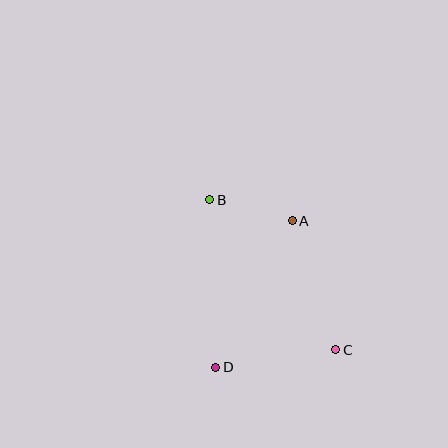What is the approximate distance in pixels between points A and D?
The distance between A and D is approximately 165 pixels.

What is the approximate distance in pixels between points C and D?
The distance between C and D is approximately 121 pixels.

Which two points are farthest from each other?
Points B and C are farthest from each other.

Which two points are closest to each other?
Points A and B are closest to each other.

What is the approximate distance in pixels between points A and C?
The distance between A and C is approximately 136 pixels.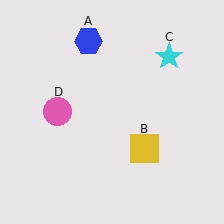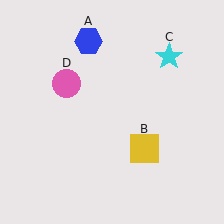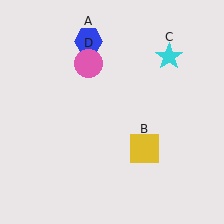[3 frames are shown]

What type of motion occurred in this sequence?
The pink circle (object D) rotated clockwise around the center of the scene.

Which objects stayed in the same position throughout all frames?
Blue hexagon (object A) and yellow square (object B) and cyan star (object C) remained stationary.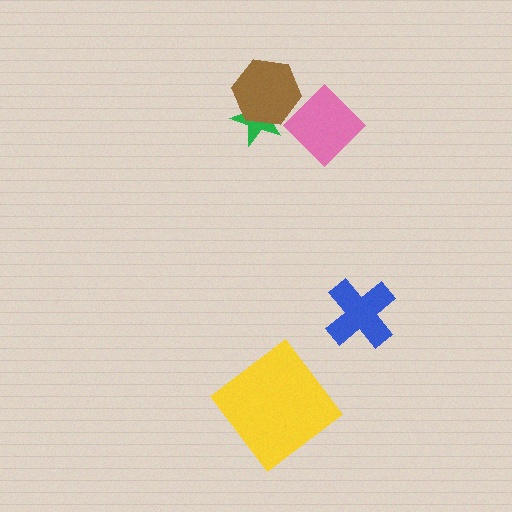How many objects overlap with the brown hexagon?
2 objects overlap with the brown hexagon.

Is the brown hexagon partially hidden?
Yes, it is partially covered by another shape.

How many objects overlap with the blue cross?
0 objects overlap with the blue cross.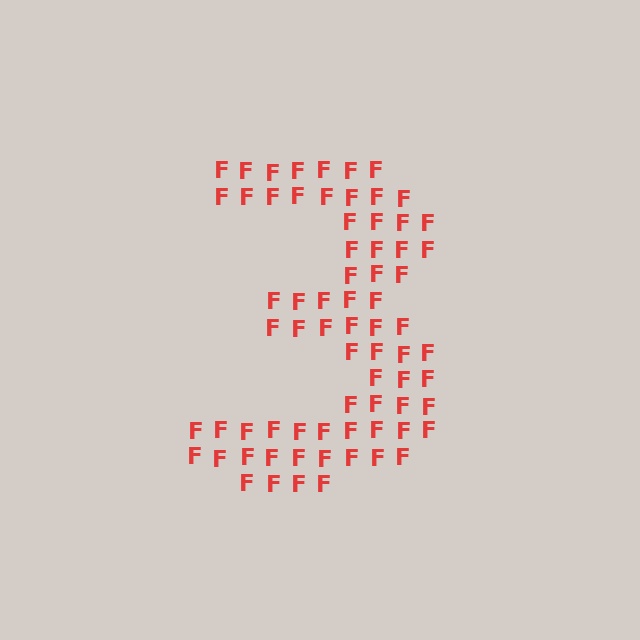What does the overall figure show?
The overall figure shows the digit 3.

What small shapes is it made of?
It is made of small letter F's.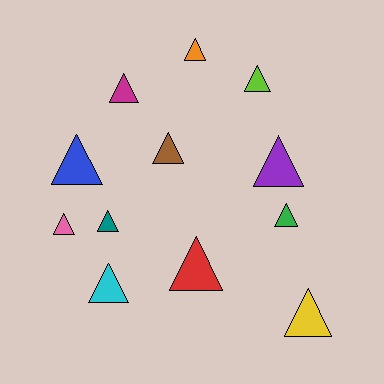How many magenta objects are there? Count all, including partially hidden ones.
There is 1 magenta object.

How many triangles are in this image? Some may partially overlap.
There are 12 triangles.